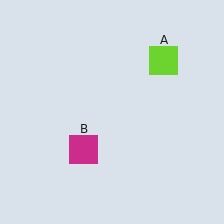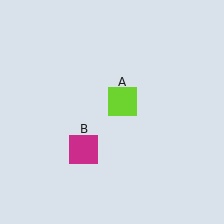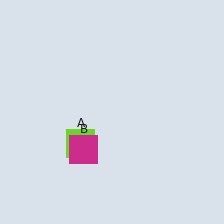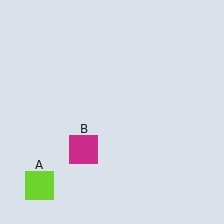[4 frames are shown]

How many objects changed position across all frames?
1 object changed position: lime square (object A).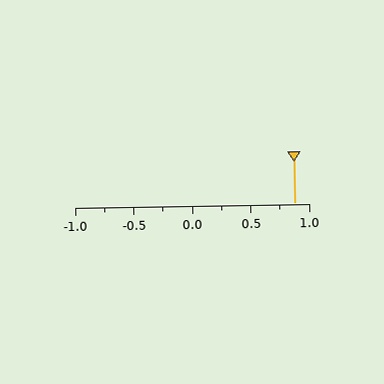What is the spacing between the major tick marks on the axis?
The major ticks are spaced 0.5 apart.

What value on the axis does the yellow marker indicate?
The marker indicates approximately 0.88.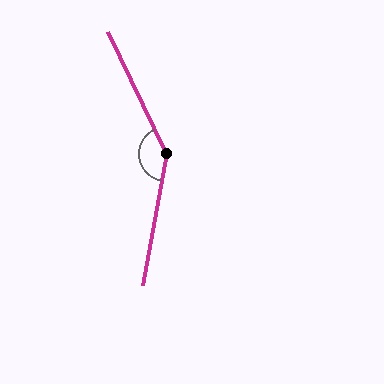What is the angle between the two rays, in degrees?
Approximately 145 degrees.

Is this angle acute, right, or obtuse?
It is obtuse.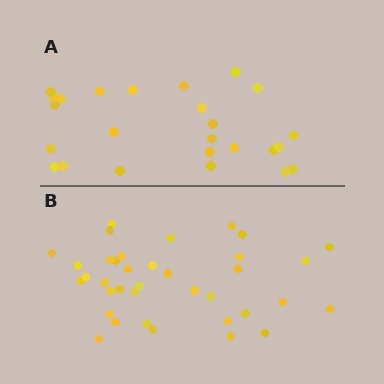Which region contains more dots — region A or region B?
Region B (the bottom region) has more dots.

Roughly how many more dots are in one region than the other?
Region B has roughly 12 or so more dots than region A.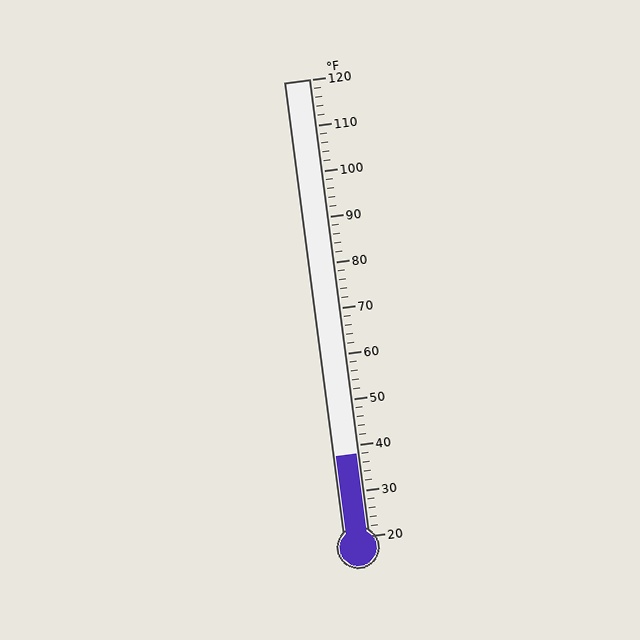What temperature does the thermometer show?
The thermometer shows approximately 38°F.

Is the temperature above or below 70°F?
The temperature is below 70°F.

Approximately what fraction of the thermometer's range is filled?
The thermometer is filled to approximately 20% of its range.